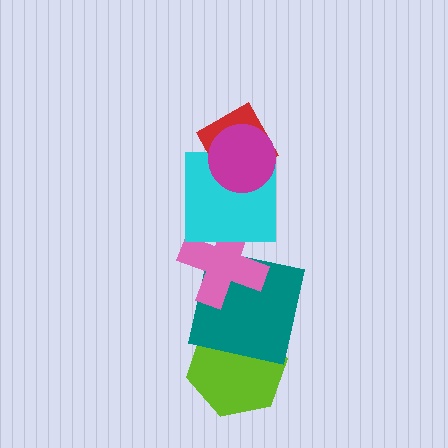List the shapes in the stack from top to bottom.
From top to bottom: the magenta circle, the red diamond, the cyan square, the pink cross, the teal square, the lime hexagon.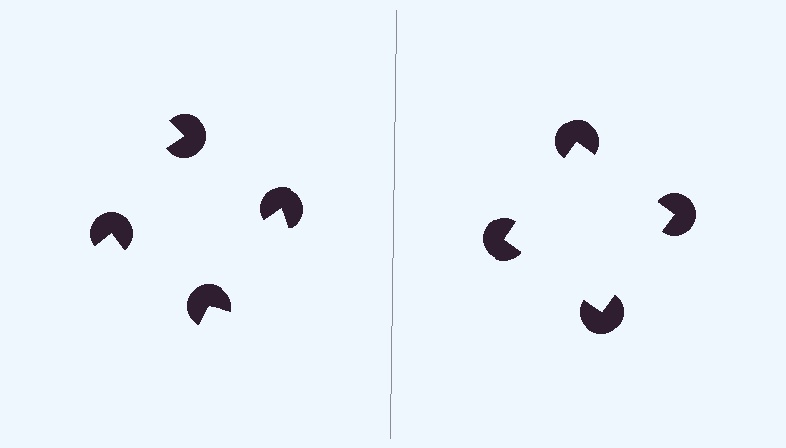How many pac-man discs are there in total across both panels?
8 — 4 on each side.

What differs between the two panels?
The pac-man discs are positioned identically on both sides; only the wedge orientations differ. On the right they align to a square; on the left they are misaligned.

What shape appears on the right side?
An illusory square.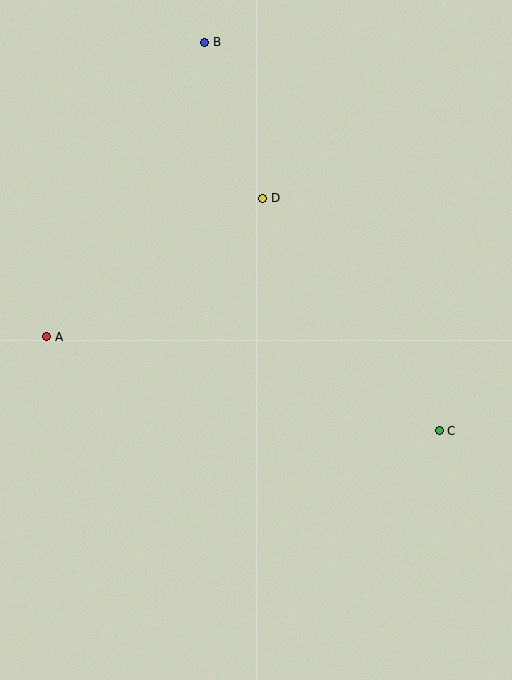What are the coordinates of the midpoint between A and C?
The midpoint between A and C is at (243, 384).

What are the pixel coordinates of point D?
Point D is at (263, 198).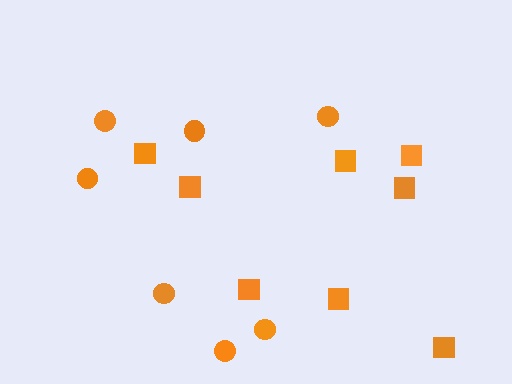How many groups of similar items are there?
There are 2 groups: one group of squares (8) and one group of circles (7).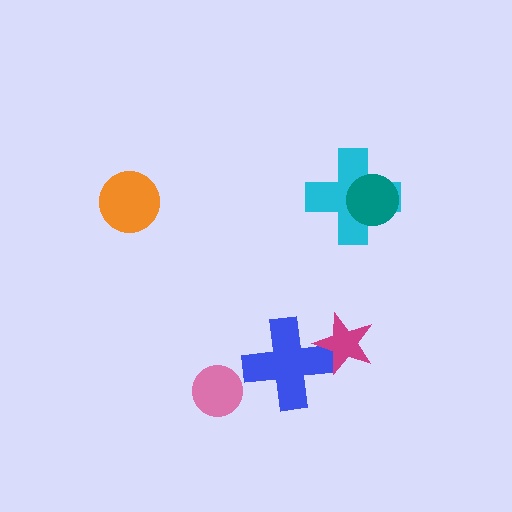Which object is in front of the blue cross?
The magenta star is in front of the blue cross.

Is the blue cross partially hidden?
Yes, it is partially covered by another shape.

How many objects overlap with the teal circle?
1 object overlaps with the teal circle.